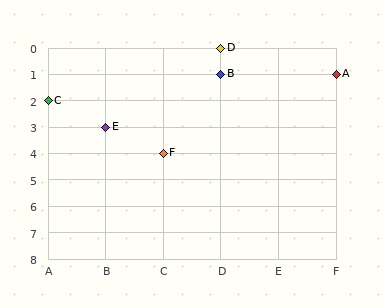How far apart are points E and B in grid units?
Points E and B are 2 columns and 2 rows apart (about 2.8 grid units diagonally).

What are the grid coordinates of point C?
Point C is at grid coordinates (A, 2).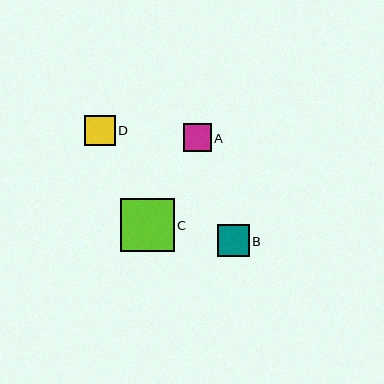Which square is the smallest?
Square A is the smallest with a size of approximately 28 pixels.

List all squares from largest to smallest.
From largest to smallest: C, B, D, A.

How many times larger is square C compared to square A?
Square C is approximately 1.9 times the size of square A.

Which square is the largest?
Square C is the largest with a size of approximately 53 pixels.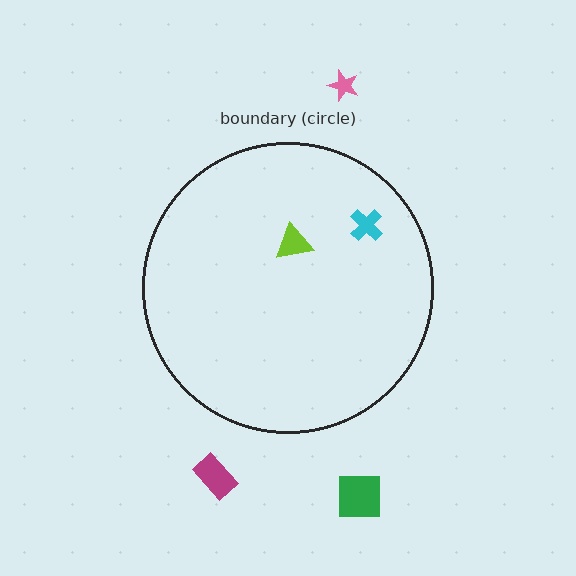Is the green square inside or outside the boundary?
Outside.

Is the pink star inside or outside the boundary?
Outside.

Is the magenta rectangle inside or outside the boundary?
Outside.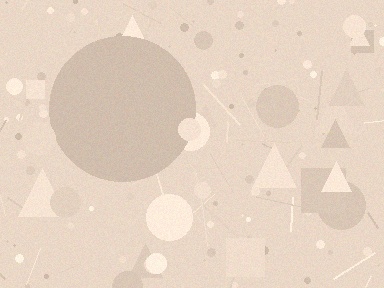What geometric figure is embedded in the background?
A circle is embedded in the background.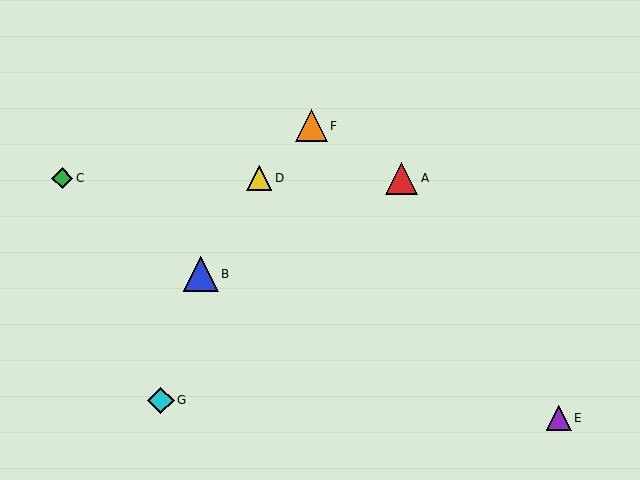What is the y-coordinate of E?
Object E is at y≈418.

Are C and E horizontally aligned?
No, C is at y≈178 and E is at y≈418.